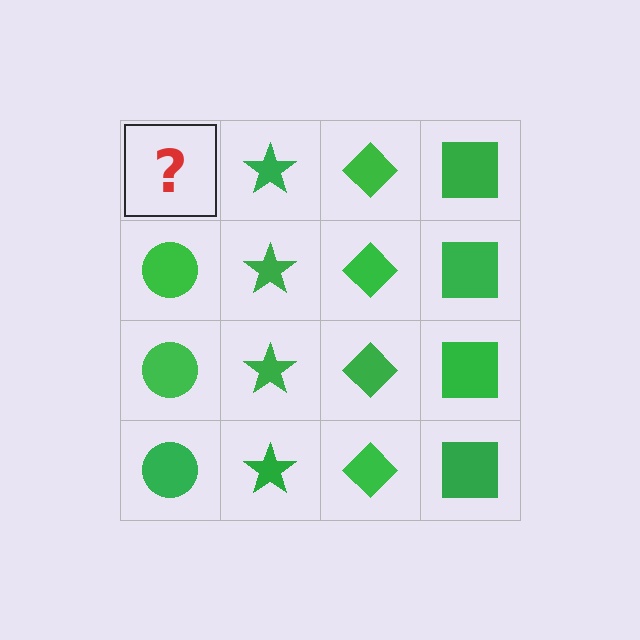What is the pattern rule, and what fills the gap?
The rule is that each column has a consistent shape. The gap should be filled with a green circle.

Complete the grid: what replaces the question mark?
The question mark should be replaced with a green circle.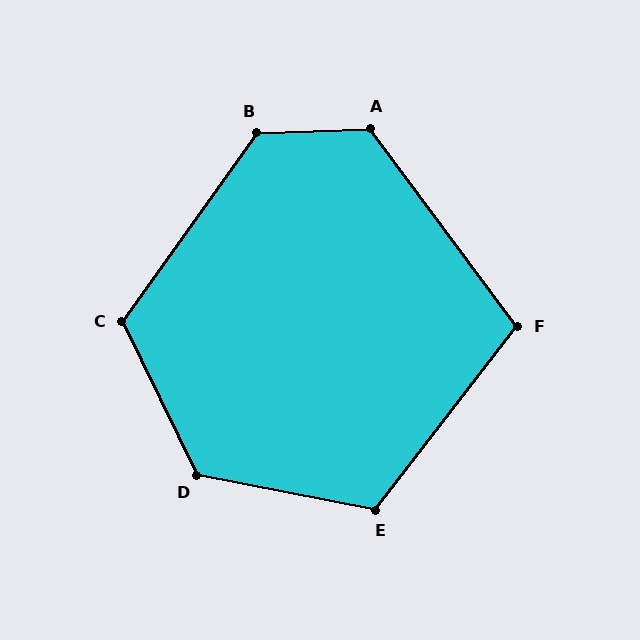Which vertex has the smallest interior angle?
F, at approximately 105 degrees.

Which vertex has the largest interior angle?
B, at approximately 127 degrees.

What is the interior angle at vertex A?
Approximately 125 degrees (obtuse).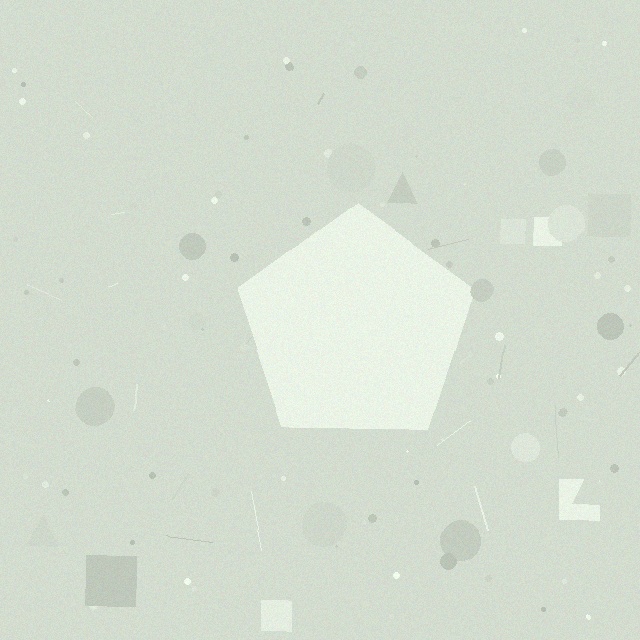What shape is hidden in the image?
A pentagon is hidden in the image.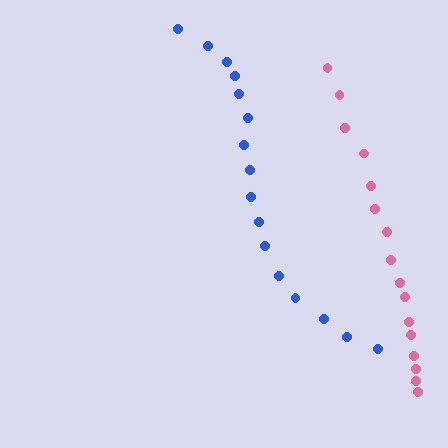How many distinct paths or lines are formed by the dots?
There are 2 distinct paths.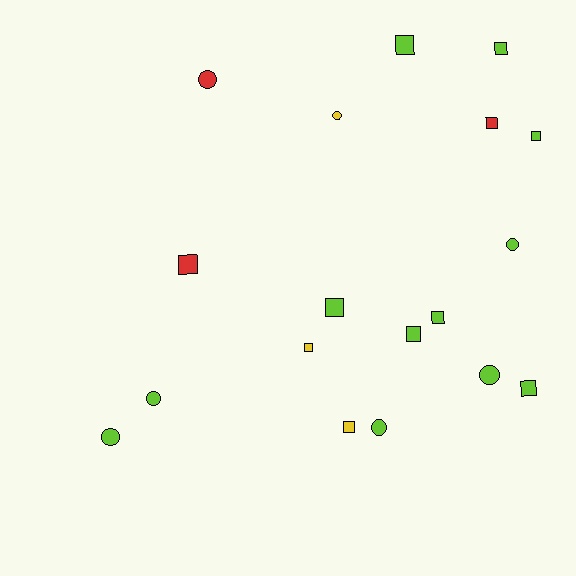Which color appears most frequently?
Lime, with 12 objects.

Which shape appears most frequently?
Square, with 11 objects.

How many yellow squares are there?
There are 2 yellow squares.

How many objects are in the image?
There are 18 objects.